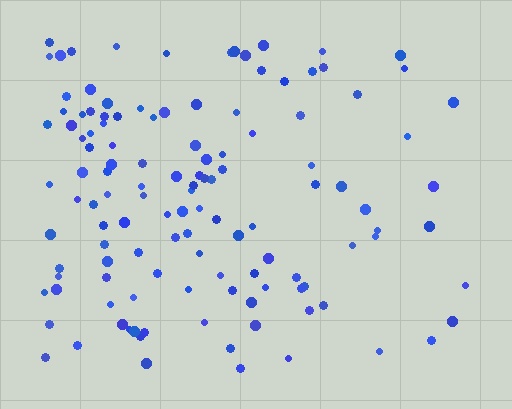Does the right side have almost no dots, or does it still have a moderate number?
Still a moderate number, just noticeably fewer than the left.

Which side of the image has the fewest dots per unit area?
The right.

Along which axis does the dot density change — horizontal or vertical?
Horizontal.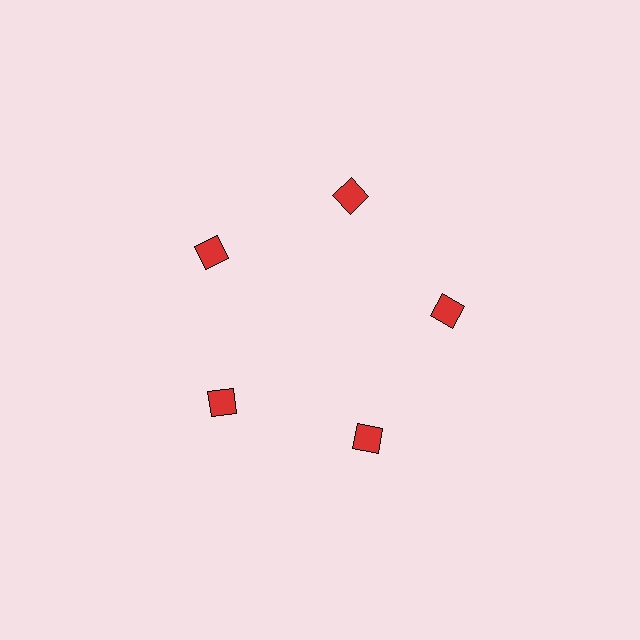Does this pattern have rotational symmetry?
Yes, this pattern has 5-fold rotational symmetry. It looks the same after rotating 72 degrees around the center.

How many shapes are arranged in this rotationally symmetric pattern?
There are 5 shapes, arranged in 5 groups of 1.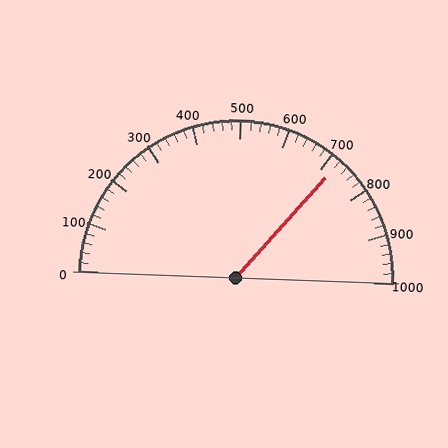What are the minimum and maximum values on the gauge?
The gauge ranges from 0 to 1000.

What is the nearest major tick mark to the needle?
The nearest major tick mark is 700.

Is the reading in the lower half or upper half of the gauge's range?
The reading is in the upper half of the range (0 to 1000).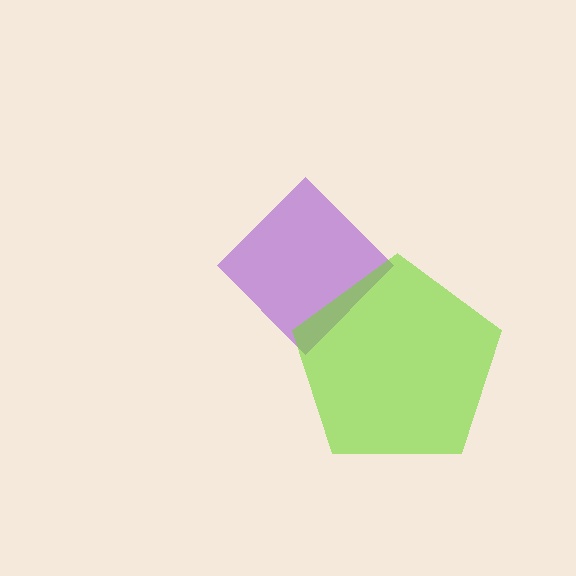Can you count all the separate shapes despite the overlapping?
Yes, there are 2 separate shapes.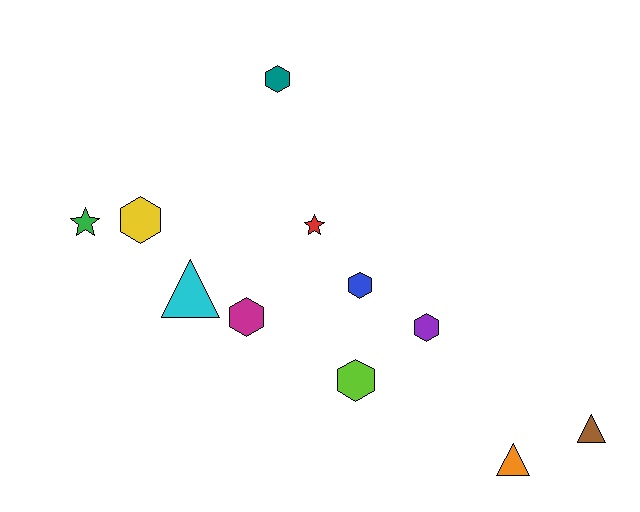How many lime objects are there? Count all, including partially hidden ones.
There is 1 lime object.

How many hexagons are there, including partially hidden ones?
There are 6 hexagons.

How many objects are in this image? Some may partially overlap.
There are 11 objects.